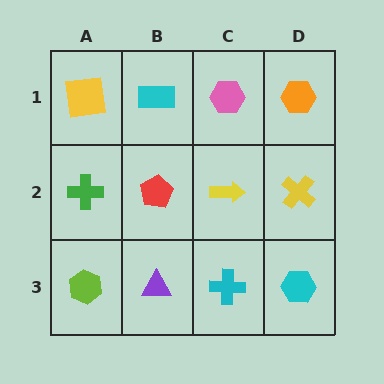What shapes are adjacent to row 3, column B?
A red pentagon (row 2, column B), a lime hexagon (row 3, column A), a cyan cross (row 3, column C).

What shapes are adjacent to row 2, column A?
A yellow square (row 1, column A), a lime hexagon (row 3, column A), a red pentagon (row 2, column B).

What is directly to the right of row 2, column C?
A yellow cross.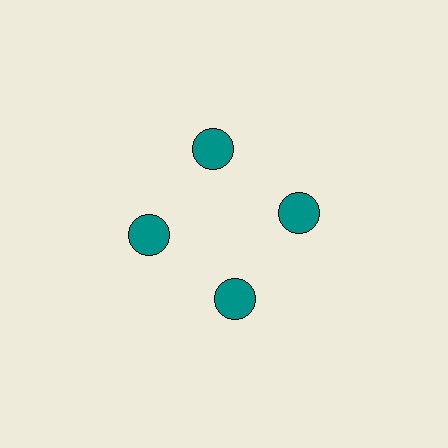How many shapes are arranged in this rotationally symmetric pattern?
There are 4 shapes, arranged in 4 groups of 1.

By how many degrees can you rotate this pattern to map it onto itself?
The pattern maps onto itself every 90 degrees of rotation.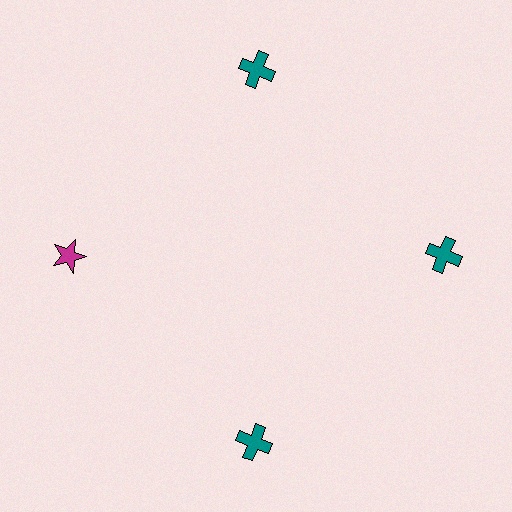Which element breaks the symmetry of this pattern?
The magenta star at roughly the 9 o'clock position breaks the symmetry. All other shapes are teal crosses.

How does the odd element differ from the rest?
It differs in both color (magenta instead of teal) and shape (star instead of cross).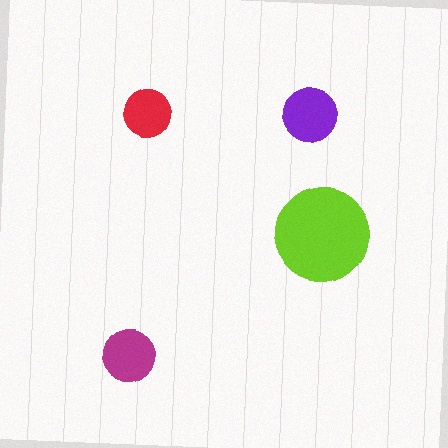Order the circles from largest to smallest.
the lime one, the purple one, the magenta one, the red one.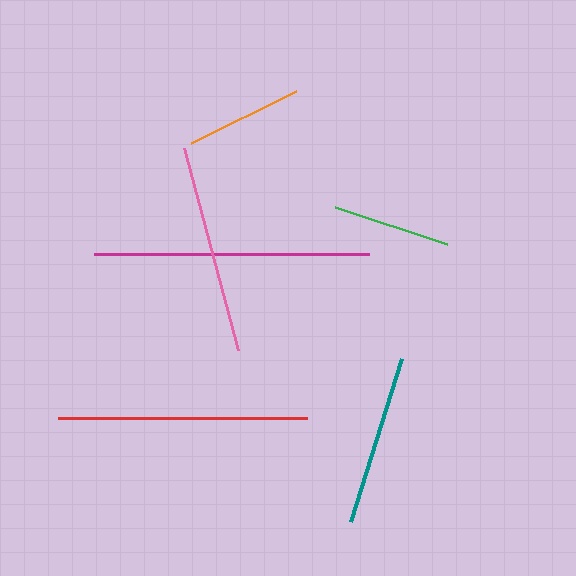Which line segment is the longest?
The magenta line is the longest at approximately 275 pixels.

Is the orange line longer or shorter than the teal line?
The teal line is longer than the orange line.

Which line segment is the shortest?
The orange line is the shortest at approximately 117 pixels.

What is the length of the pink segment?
The pink segment is approximately 209 pixels long.